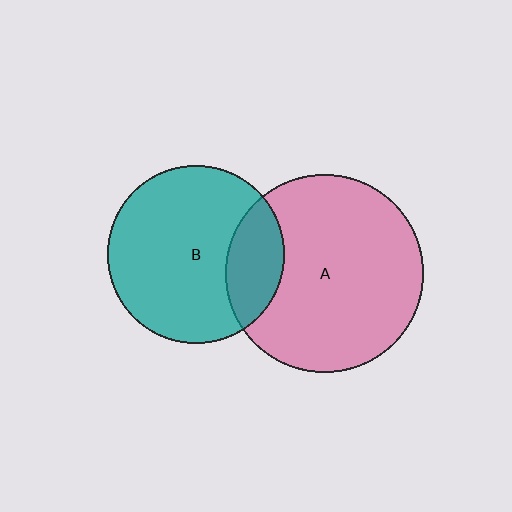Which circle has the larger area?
Circle A (pink).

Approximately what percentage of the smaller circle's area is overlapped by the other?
Approximately 20%.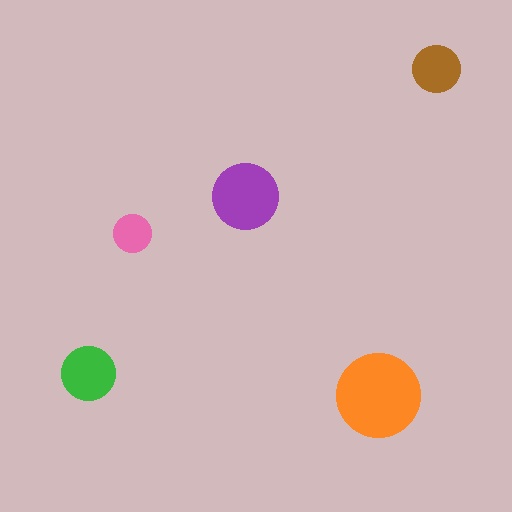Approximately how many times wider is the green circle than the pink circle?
About 1.5 times wider.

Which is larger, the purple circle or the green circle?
The purple one.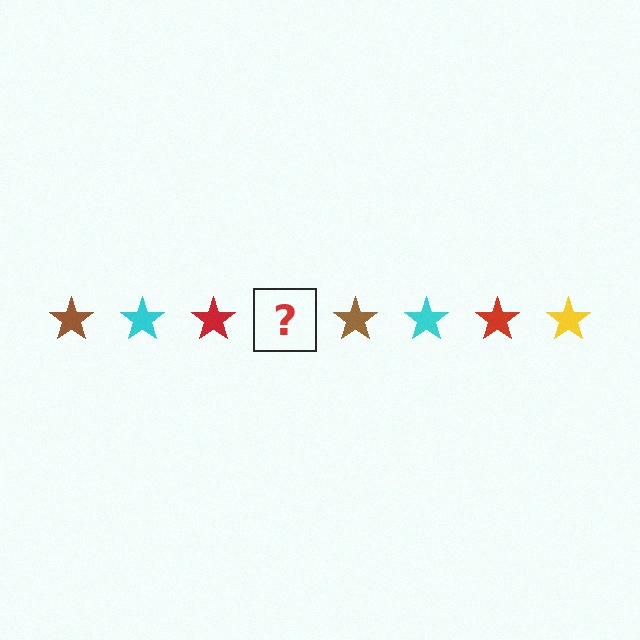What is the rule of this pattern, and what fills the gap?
The rule is that the pattern cycles through brown, cyan, red, yellow stars. The gap should be filled with a yellow star.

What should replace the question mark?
The question mark should be replaced with a yellow star.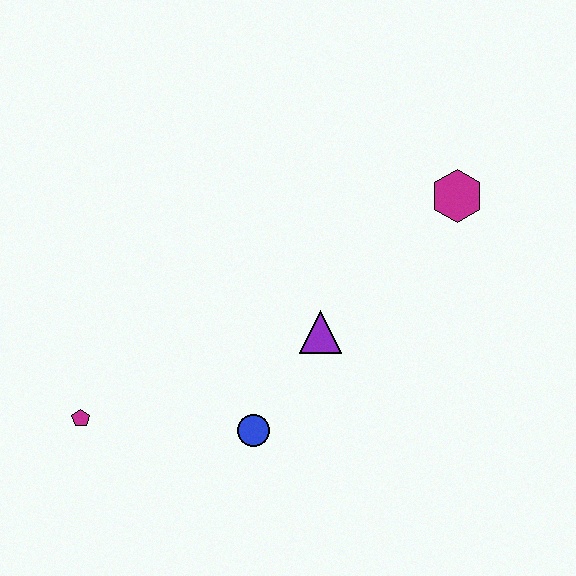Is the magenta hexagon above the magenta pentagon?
Yes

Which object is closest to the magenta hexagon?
The purple triangle is closest to the magenta hexagon.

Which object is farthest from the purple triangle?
The magenta pentagon is farthest from the purple triangle.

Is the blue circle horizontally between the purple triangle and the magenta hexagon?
No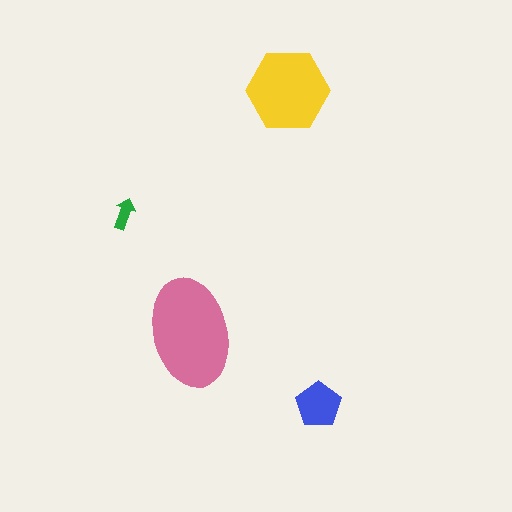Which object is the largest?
The pink ellipse.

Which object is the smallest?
The green arrow.